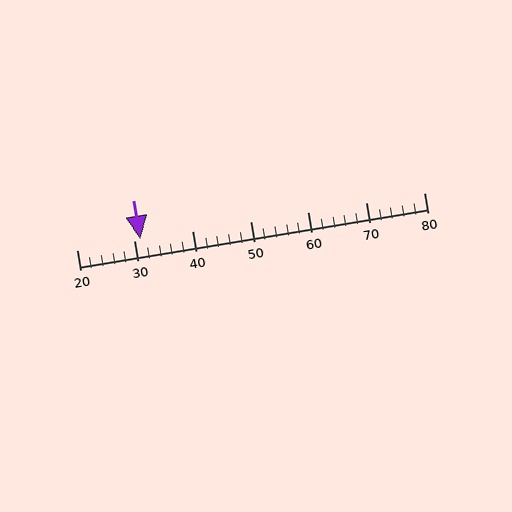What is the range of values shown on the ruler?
The ruler shows values from 20 to 80.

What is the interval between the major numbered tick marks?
The major tick marks are spaced 10 units apart.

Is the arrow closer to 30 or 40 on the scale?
The arrow is closer to 30.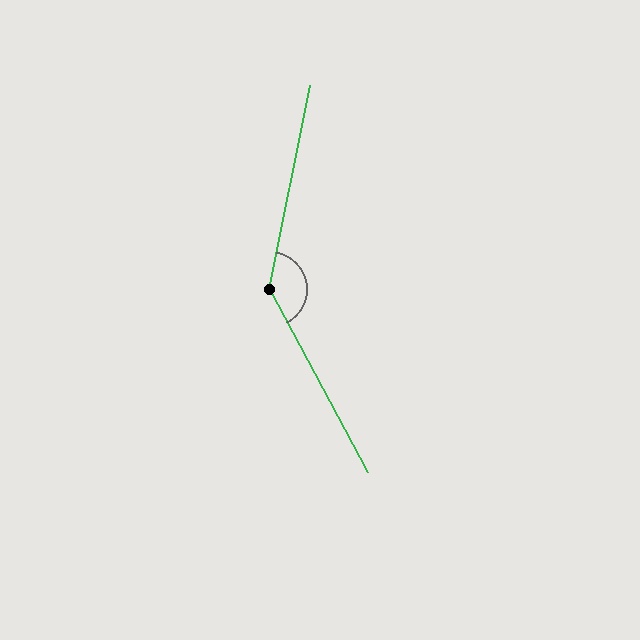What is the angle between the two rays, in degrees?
Approximately 140 degrees.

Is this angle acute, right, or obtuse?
It is obtuse.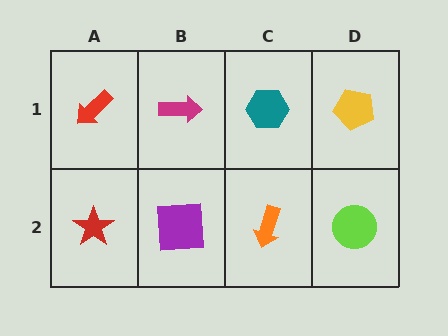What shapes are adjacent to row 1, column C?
An orange arrow (row 2, column C), a magenta arrow (row 1, column B), a yellow pentagon (row 1, column D).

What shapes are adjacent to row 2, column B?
A magenta arrow (row 1, column B), a red star (row 2, column A), an orange arrow (row 2, column C).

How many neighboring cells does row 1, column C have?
3.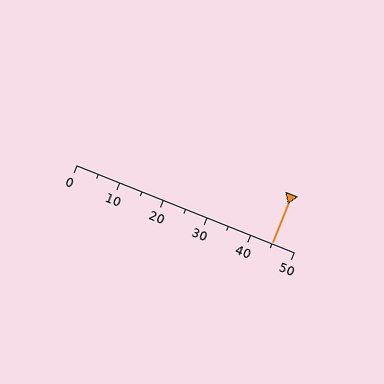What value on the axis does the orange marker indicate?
The marker indicates approximately 45.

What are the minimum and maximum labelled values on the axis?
The axis runs from 0 to 50.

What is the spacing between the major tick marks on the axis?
The major ticks are spaced 10 apart.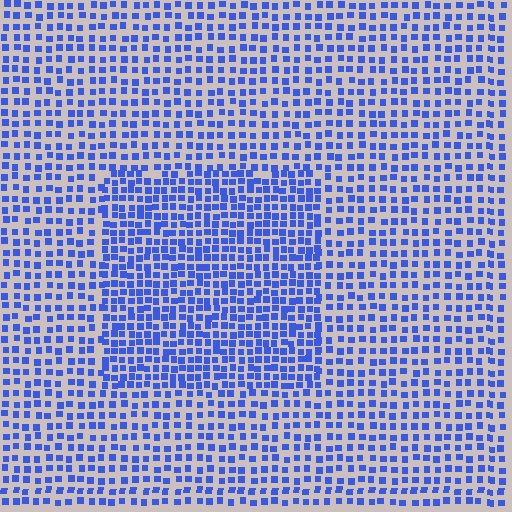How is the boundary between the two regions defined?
The boundary is defined by a change in element density (approximately 1.6x ratio). All elements are the same color, size, and shape.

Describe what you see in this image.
The image contains small blue elements arranged at two different densities. A rectangle-shaped region is visible where the elements are more densely packed than the surrounding area.